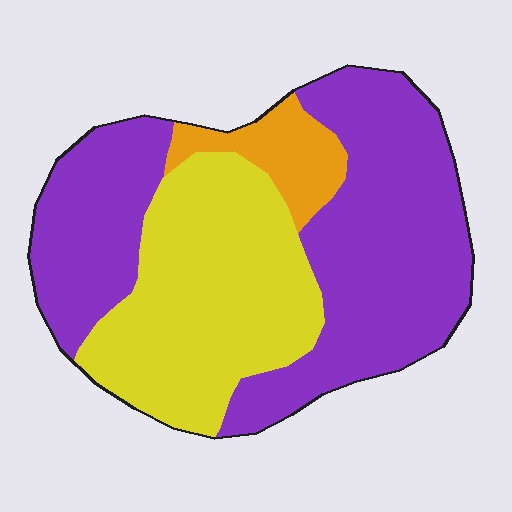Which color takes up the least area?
Orange, at roughly 10%.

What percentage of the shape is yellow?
Yellow covers 36% of the shape.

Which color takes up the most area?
Purple, at roughly 55%.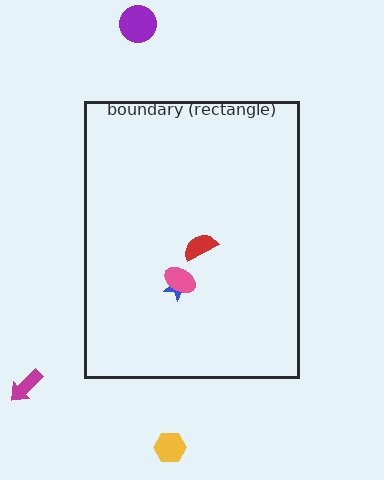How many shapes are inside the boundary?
3 inside, 3 outside.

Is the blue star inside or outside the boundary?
Inside.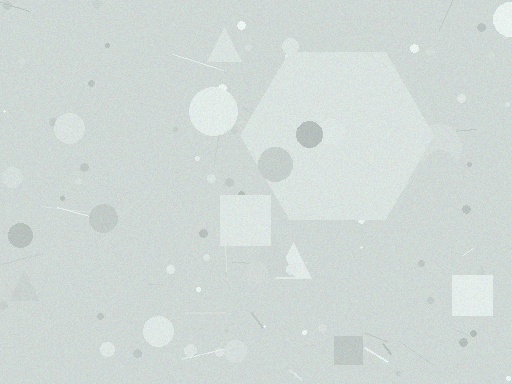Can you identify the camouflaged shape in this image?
The camouflaged shape is a hexagon.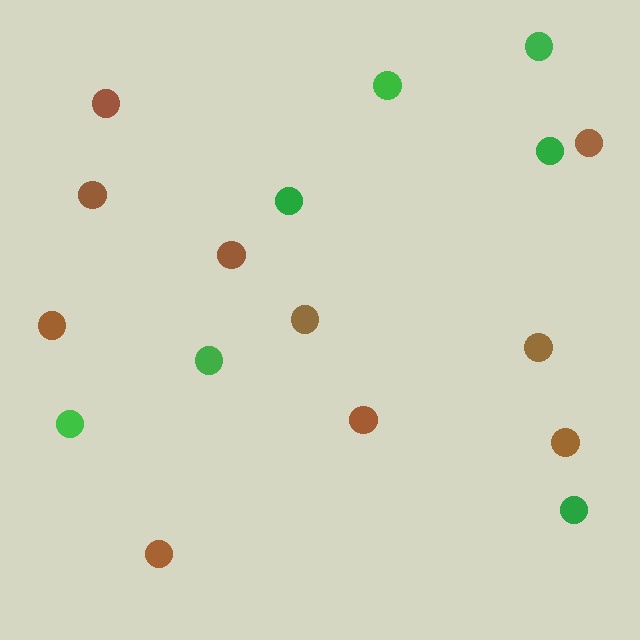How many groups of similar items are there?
There are 2 groups: one group of green circles (7) and one group of brown circles (10).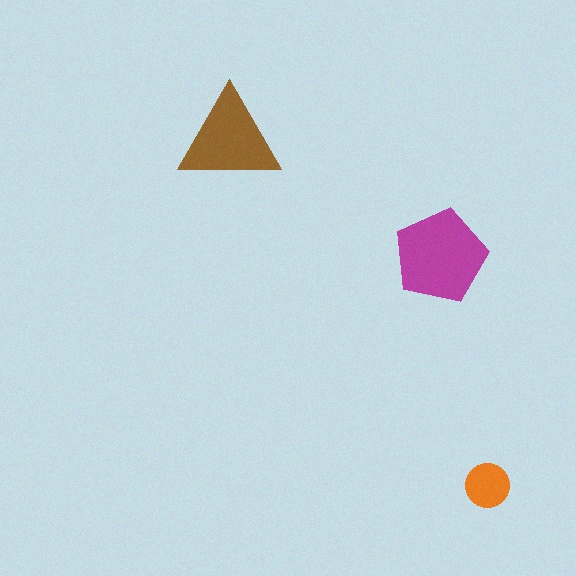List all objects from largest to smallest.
The magenta pentagon, the brown triangle, the orange circle.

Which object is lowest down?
The orange circle is bottommost.